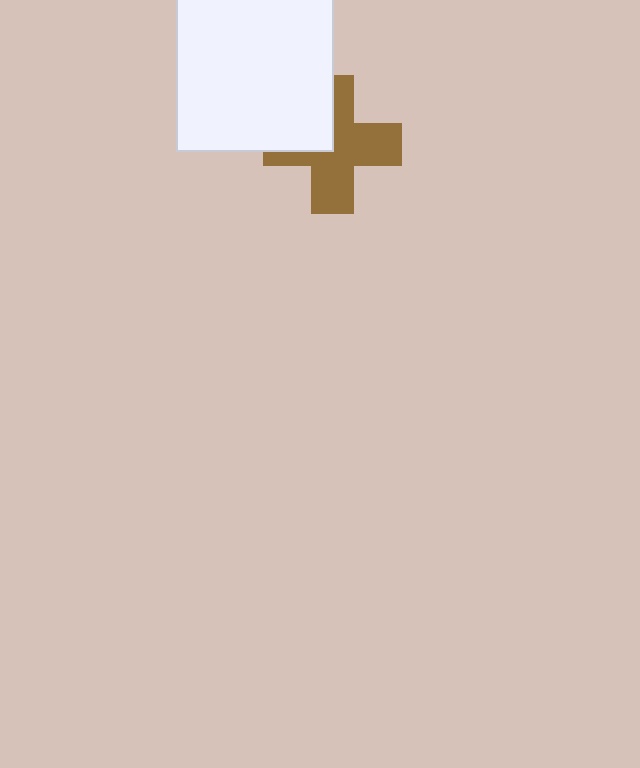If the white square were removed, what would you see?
You would see the complete brown cross.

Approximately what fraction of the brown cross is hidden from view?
Roughly 31% of the brown cross is hidden behind the white square.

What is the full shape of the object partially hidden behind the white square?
The partially hidden object is a brown cross.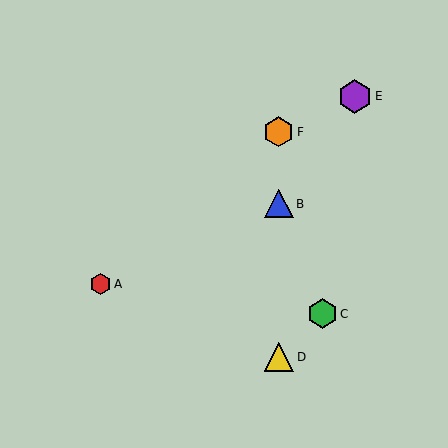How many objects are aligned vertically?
3 objects (B, D, F) are aligned vertically.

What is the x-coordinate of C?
Object C is at x≈323.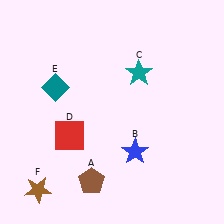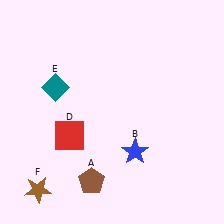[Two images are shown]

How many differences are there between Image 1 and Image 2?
There is 1 difference between the two images.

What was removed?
The teal star (C) was removed in Image 2.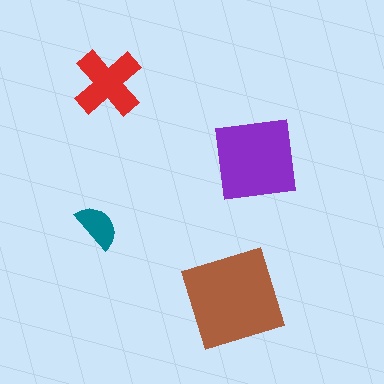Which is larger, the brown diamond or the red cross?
The brown diamond.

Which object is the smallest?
The teal semicircle.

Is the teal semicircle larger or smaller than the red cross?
Smaller.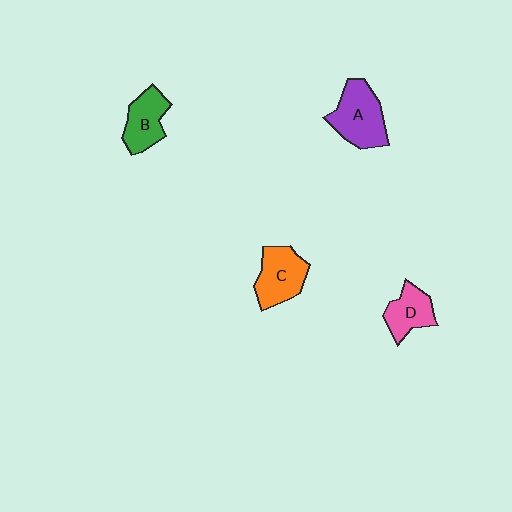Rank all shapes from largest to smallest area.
From largest to smallest: A (purple), C (orange), B (green), D (pink).